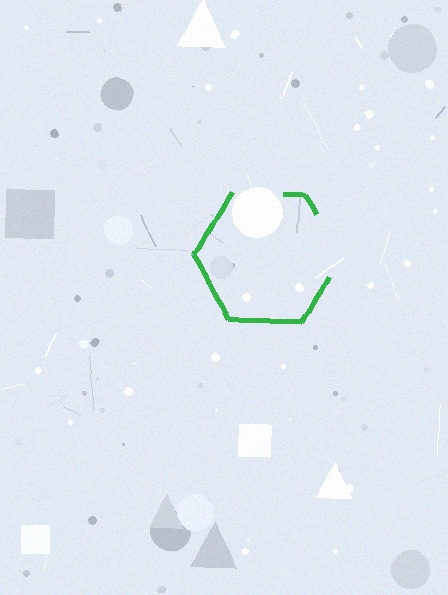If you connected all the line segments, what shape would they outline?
They would outline a hexagon.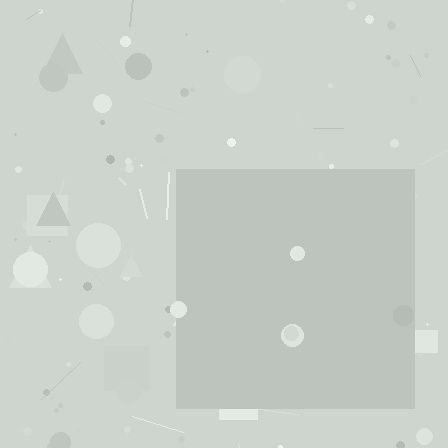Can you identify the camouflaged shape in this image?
The camouflaged shape is a square.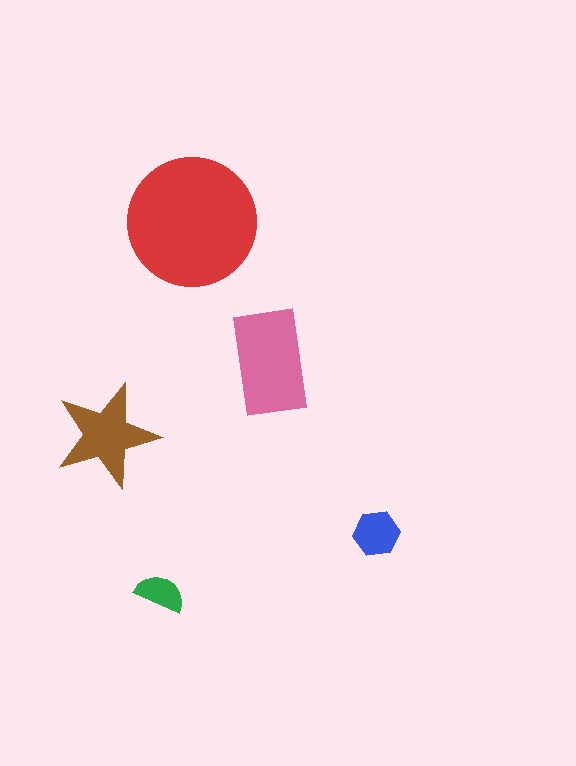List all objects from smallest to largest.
The green semicircle, the blue hexagon, the brown star, the pink rectangle, the red circle.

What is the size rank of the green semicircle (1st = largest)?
5th.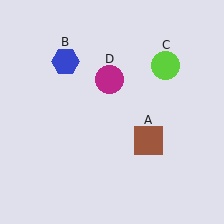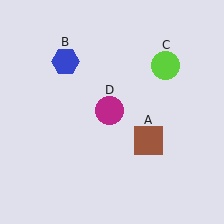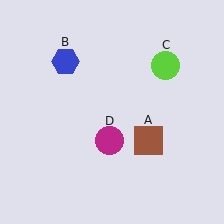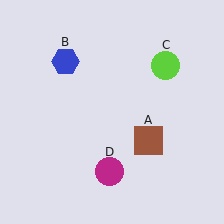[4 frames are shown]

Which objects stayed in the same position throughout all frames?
Brown square (object A) and blue hexagon (object B) and lime circle (object C) remained stationary.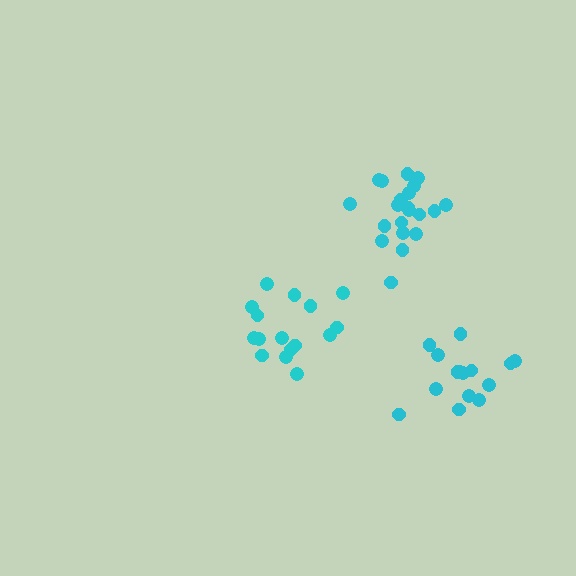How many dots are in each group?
Group 1: 16 dots, Group 2: 21 dots, Group 3: 15 dots (52 total).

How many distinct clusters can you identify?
There are 3 distinct clusters.